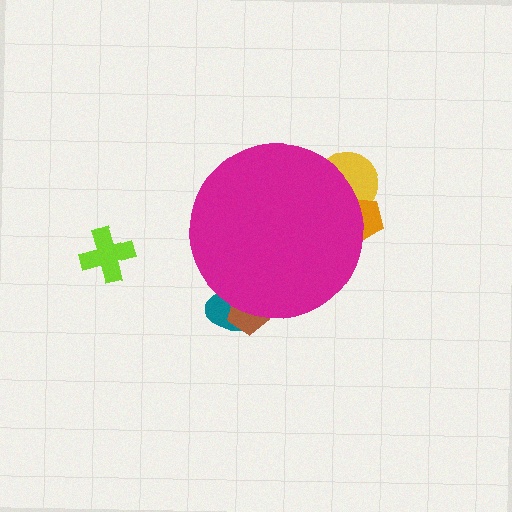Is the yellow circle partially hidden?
Yes, the yellow circle is partially hidden behind the magenta circle.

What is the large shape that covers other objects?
A magenta circle.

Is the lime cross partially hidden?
No, the lime cross is fully visible.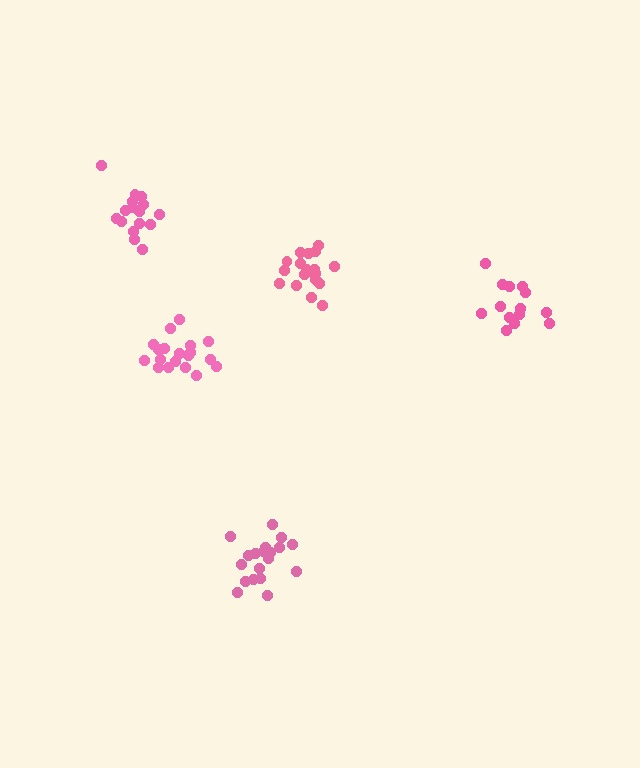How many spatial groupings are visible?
There are 5 spatial groupings.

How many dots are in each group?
Group 1: 19 dots, Group 2: 19 dots, Group 3: 16 dots, Group 4: 19 dots, Group 5: 14 dots (87 total).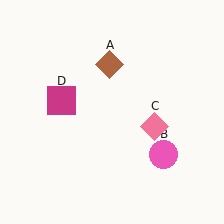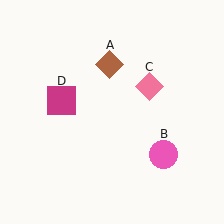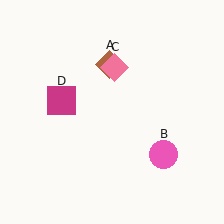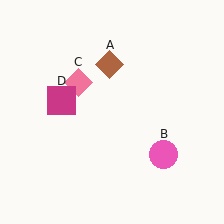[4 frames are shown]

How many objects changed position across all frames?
1 object changed position: pink diamond (object C).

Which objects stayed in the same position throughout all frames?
Brown diamond (object A) and pink circle (object B) and magenta square (object D) remained stationary.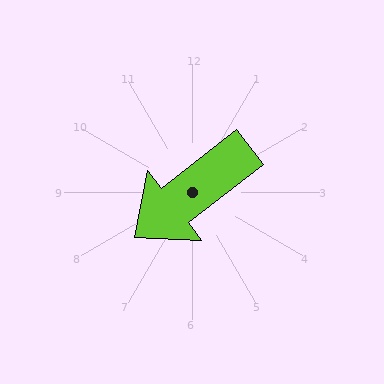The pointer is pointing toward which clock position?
Roughly 8 o'clock.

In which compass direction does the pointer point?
Southwest.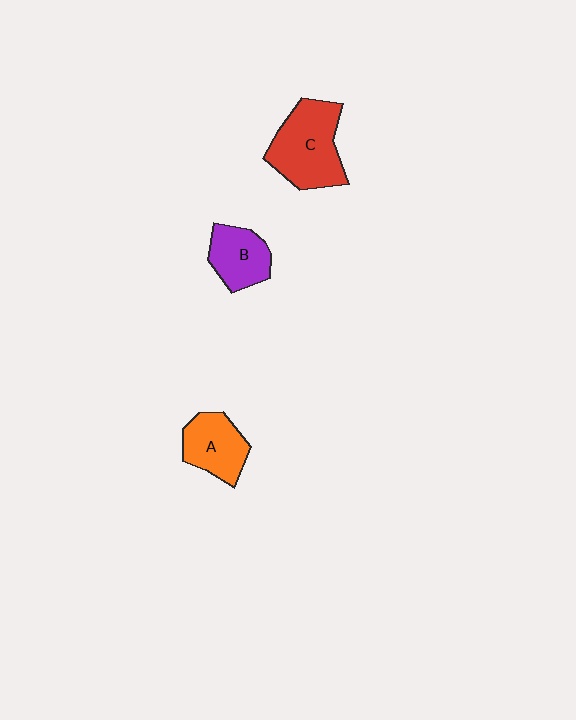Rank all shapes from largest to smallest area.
From largest to smallest: C (red), A (orange), B (purple).